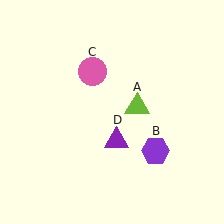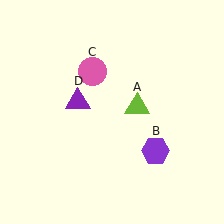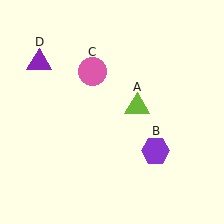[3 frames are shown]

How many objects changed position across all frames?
1 object changed position: purple triangle (object D).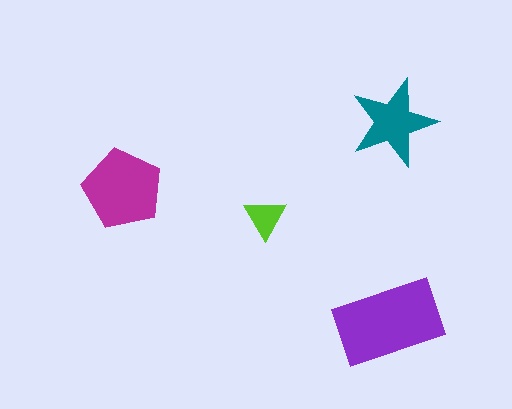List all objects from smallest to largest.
The lime triangle, the teal star, the magenta pentagon, the purple rectangle.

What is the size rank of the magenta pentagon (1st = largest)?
2nd.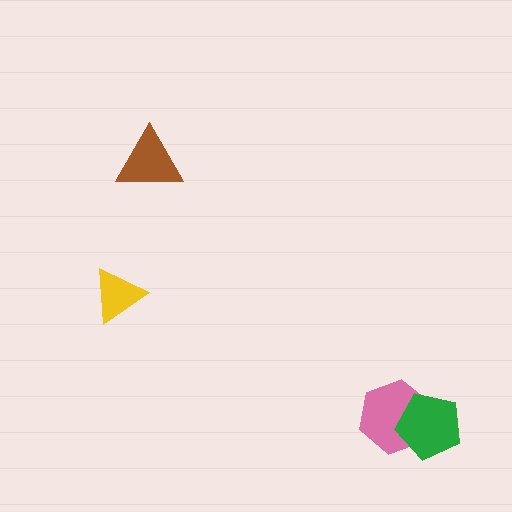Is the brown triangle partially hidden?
No, no other shape covers it.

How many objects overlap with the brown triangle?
0 objects overlap with the brown triangle.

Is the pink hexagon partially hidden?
Yes, it is partially covered by another shape.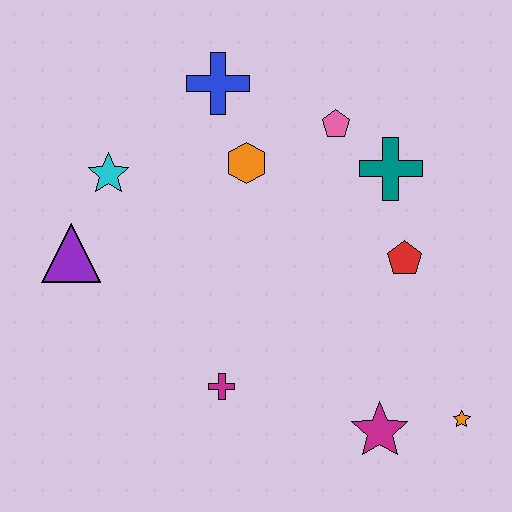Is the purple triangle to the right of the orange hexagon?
No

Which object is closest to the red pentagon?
The teal cross is closest to the red pentagon.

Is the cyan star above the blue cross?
No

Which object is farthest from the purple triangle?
The orange star is farthest from the purple triangle.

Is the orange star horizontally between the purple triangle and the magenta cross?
No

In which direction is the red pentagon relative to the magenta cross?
The red pentagon is to the right of the magenta cross.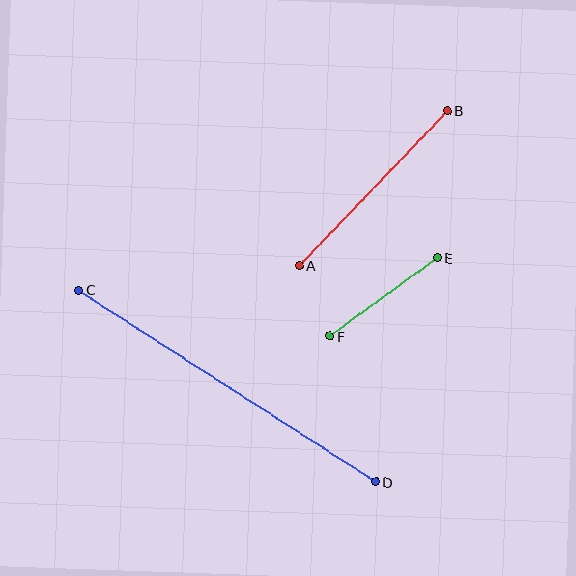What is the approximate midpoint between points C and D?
The midpoint is at approximately (227, 386) pixels.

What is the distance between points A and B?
The distance is approximately 215 pixels.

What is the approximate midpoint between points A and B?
The midpoint is at approximately (373, 188) pixels.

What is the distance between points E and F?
The distance is approximately 133 pixels.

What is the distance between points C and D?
The distance is approximately 354 pixels.